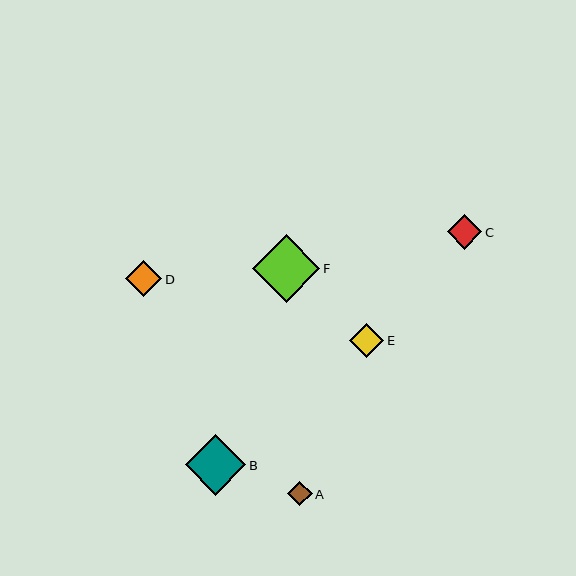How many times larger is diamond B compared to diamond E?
Diamond B is approximately 1.8 times the size of diamond E.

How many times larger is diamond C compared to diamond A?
Diamond C is approximately 1.4 times the size of diamond A.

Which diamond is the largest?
Diamond F is the largest with a size of approximately 67 pixels.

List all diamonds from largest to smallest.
From largest to smallest: F, B, D, C, E, A.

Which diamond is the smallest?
Diamond A is the smallest with a size of approximately 25 pixels.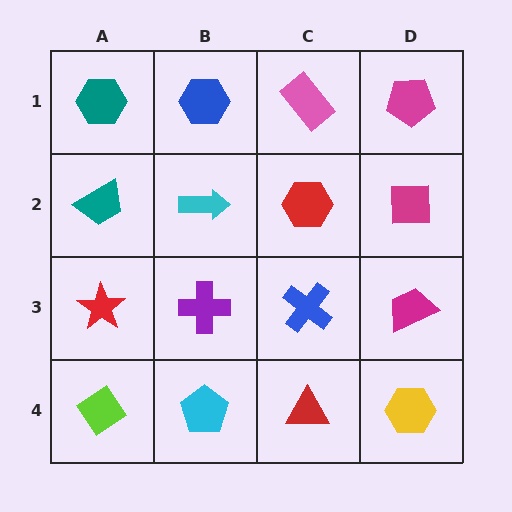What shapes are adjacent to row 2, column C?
A pink rectangle (row 1, column C), a blue cross (row 3, column C), a cyan arrow (row 2, column B), a magenta square (row 2, column D).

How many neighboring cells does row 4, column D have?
2.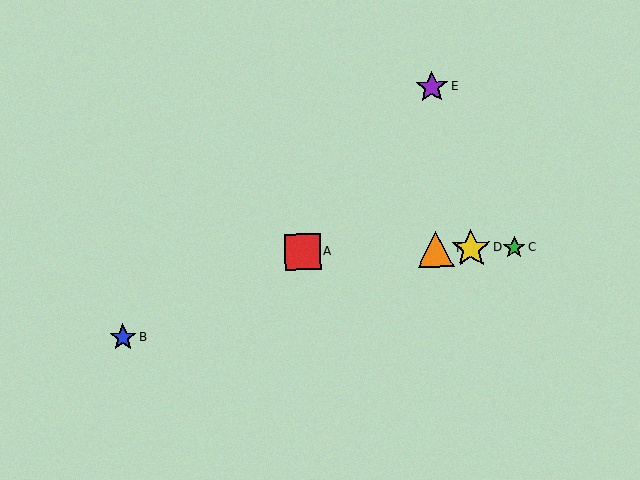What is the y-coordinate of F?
Object F is at y≈249.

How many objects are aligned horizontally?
4 objects (A, C, D, F) are aligned horizontally.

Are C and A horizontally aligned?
Yes, both are at y≈247.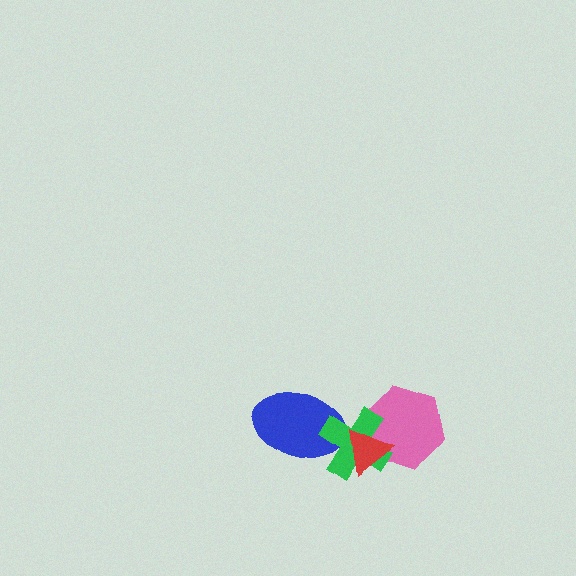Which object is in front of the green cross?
The red triangle is in front of the green cross.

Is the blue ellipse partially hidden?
Yes, it is partially covered by another shape.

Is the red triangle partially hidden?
No, no other shape covers it.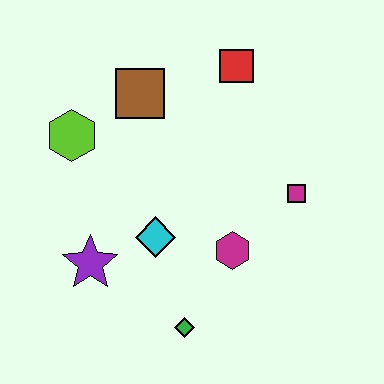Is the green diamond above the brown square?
No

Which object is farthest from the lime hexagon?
The magenta square is farthest from the lime hexagon.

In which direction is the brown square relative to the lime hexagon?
The brown square is to the right of the lime hexagon.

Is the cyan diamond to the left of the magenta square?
Yes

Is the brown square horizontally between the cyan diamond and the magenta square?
No